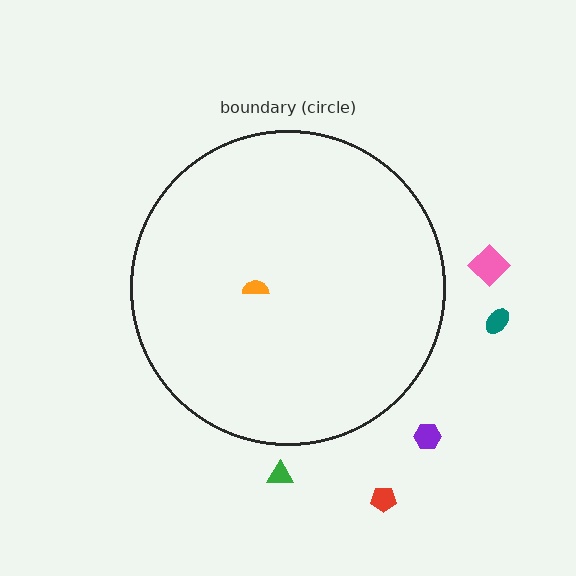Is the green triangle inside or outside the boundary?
Outside.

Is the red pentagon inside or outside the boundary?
Outside.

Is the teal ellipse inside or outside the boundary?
Outside.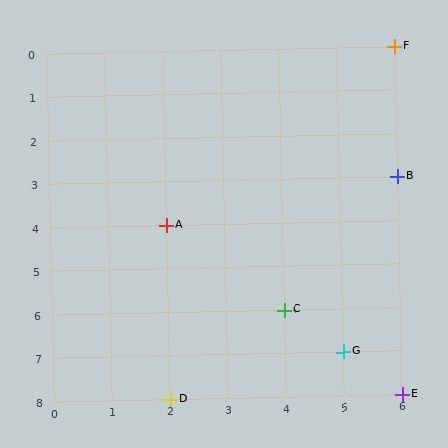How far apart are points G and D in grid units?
Points G and D are 3 columns and 1 row apart (about 3.2 grid units diagonally).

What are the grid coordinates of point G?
Point G is at grid coordinates (5, 7).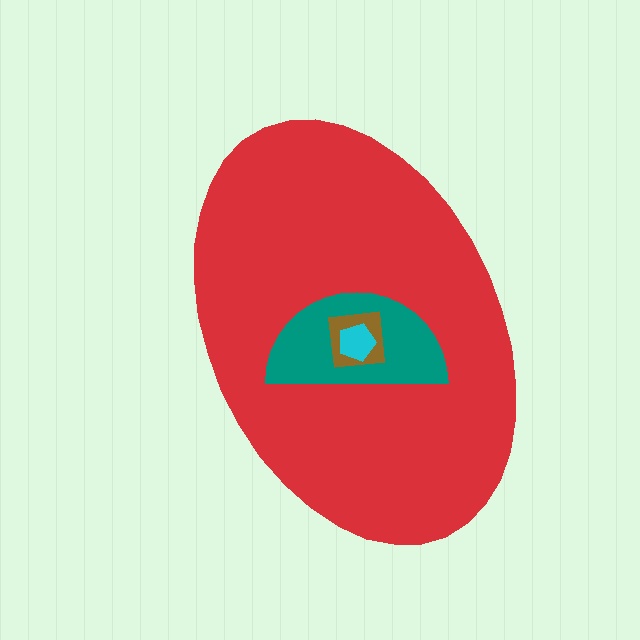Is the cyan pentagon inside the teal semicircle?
Yes.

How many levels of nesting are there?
4.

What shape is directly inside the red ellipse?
The teal semicircle.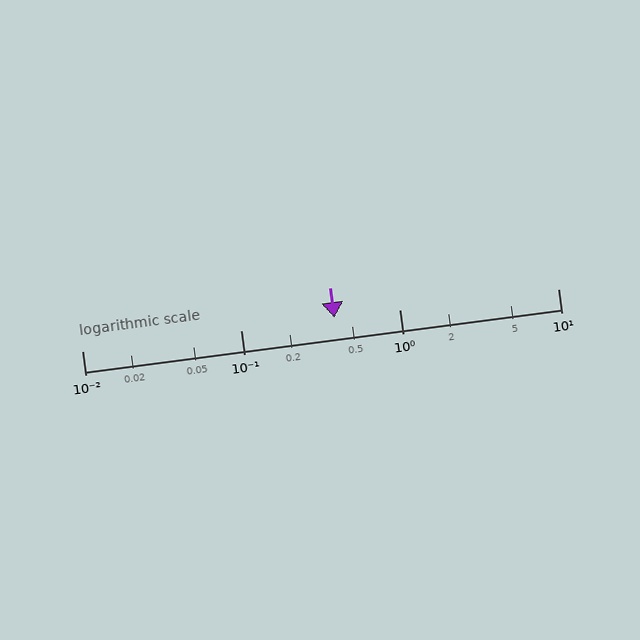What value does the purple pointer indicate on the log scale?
The pointer indicates approximately 0.39.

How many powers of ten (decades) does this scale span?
The scale spans 3 decades, from 0.01 to 10.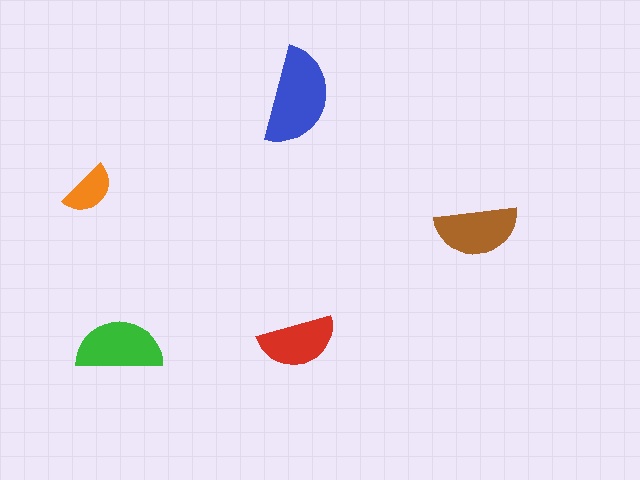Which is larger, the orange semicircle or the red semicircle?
The red one.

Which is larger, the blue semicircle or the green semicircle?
The blue one.